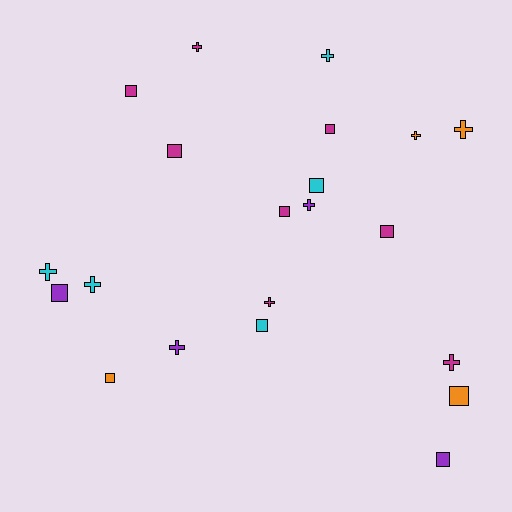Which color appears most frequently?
Magenta, with 8 objects.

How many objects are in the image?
There are 21 objects.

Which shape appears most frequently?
Square, with 11 objects.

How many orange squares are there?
There are 2 orange squares.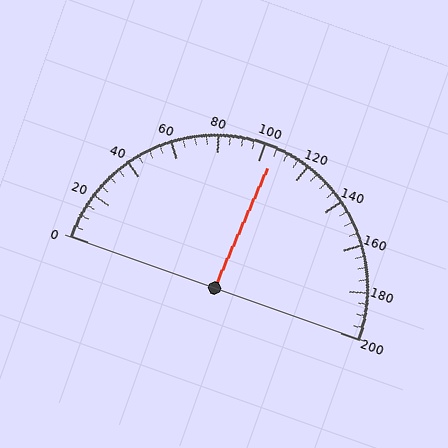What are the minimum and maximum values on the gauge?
The gauge ranges from 0 to 200.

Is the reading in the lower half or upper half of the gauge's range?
The reading is in the upper half of the range (0 to 200).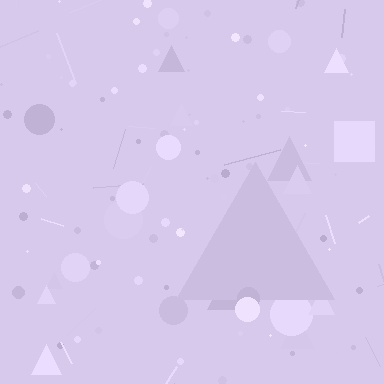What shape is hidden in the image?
A triangle is hidden in the image.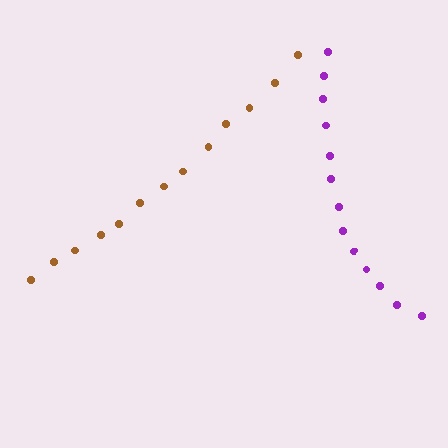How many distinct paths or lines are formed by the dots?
There are 2 distinct paths.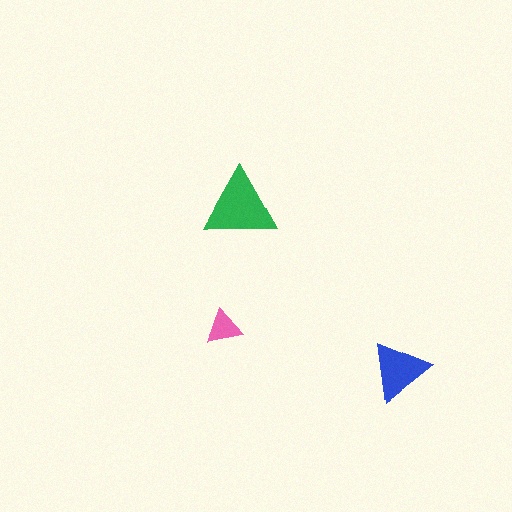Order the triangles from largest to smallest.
the green one, the blue one, the pink one.